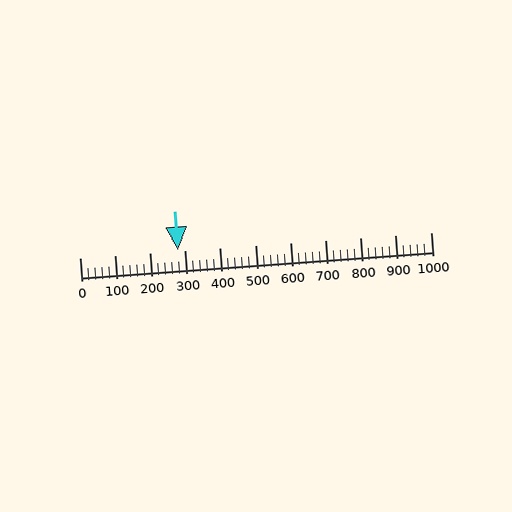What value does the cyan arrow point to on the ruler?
The cyan arrow points to approximately 280.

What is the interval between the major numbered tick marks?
The major tick marks are spaced 100 units apart.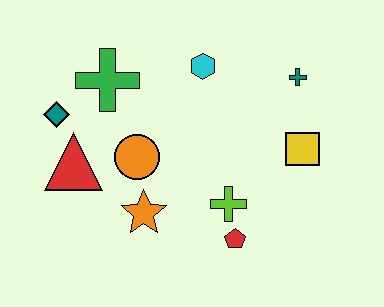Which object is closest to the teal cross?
The yellow square is closest to the teal cross.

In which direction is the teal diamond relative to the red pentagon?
The teal diamond is to the left of the red pentagon.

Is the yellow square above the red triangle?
Yes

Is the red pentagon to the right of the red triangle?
Yes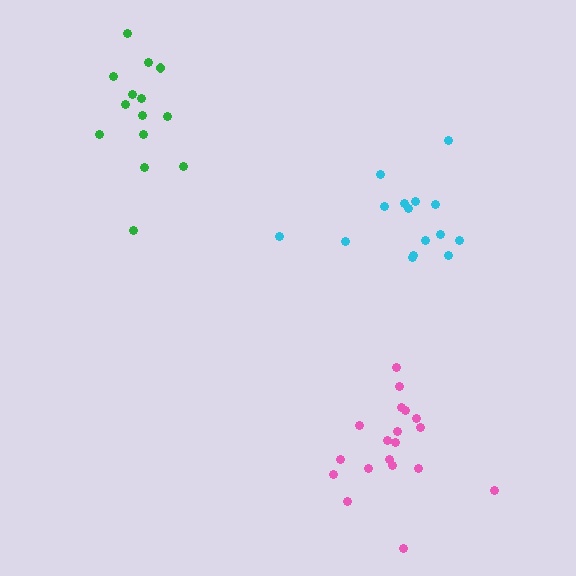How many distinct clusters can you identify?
There are 3 distinct clusters.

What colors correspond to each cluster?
The clusters are colored: green, pink, cyan.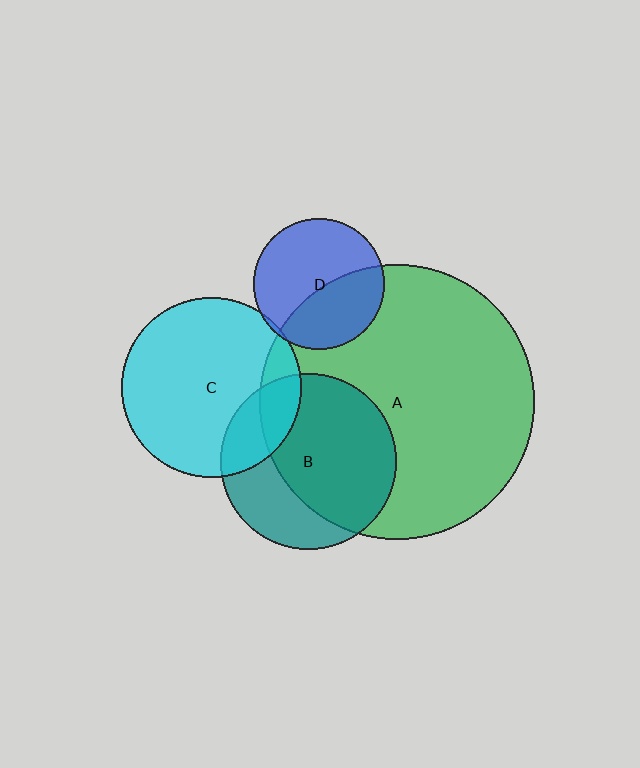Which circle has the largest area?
Circle A (green).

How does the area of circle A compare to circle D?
Approximately 4.4 times.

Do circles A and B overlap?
Yes.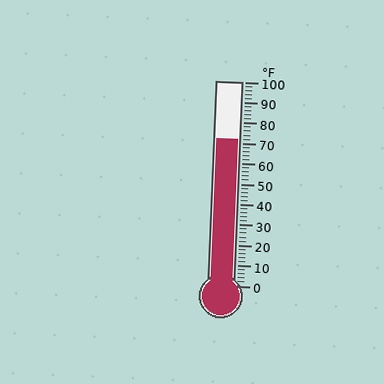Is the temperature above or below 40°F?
The temperature is above 40°F.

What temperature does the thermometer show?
The thermometer shows approximately 72°F.